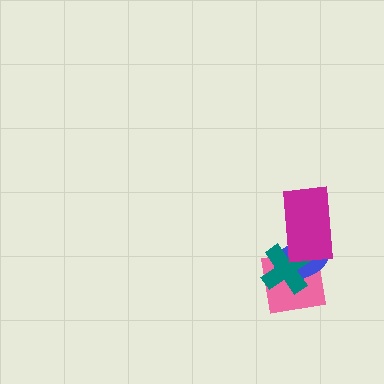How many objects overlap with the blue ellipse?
3 objects overlap with the blue ellipse.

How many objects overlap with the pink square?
2 objects overlap with the pink square.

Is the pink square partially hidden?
Yes, it is partially covered by another shape.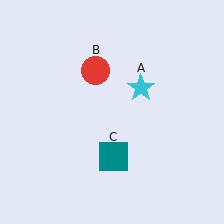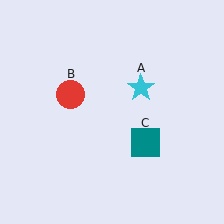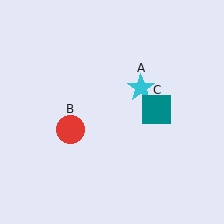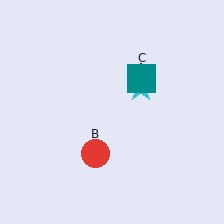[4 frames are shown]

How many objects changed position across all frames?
2 objects changed position: red circle (object B), teal square (object C).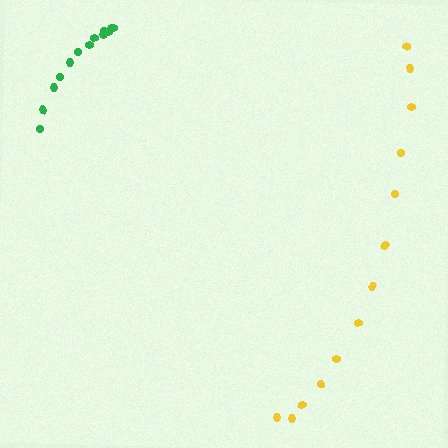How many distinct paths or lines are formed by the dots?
There are 2 distinct paths.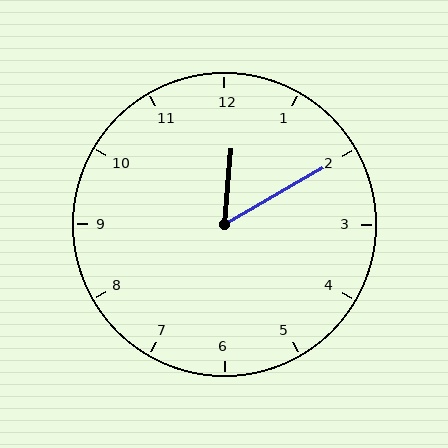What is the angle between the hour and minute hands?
Approximately 55 degrees.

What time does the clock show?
12:10.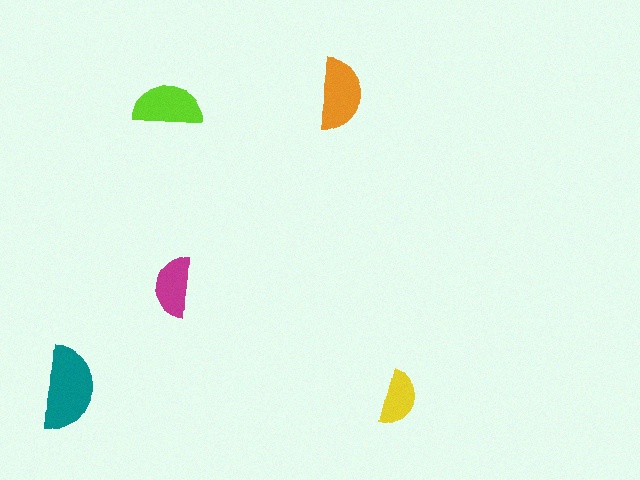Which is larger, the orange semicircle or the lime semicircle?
The orange one.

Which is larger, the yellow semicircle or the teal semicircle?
The teal one.